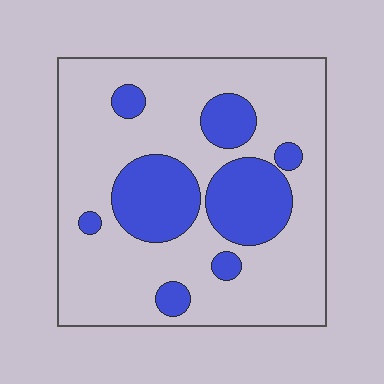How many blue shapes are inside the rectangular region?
8.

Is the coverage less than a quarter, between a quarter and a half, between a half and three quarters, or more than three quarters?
Between a quarter and a half.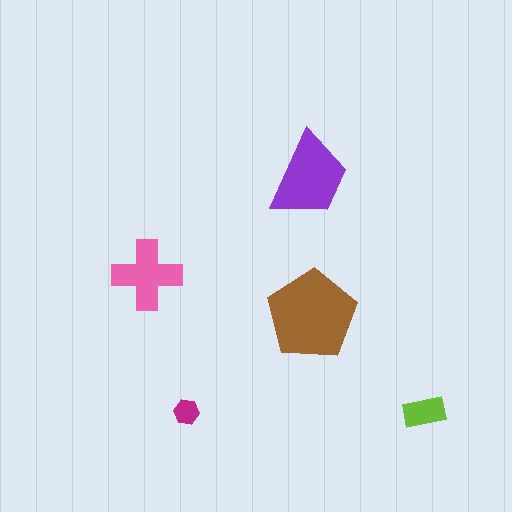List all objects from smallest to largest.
The magenta hexagon, the lime rectangle, the pink cross, the purple trapezoid, the brown pentagon.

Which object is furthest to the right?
The lime rectangle is rightmost.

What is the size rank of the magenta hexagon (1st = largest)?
5th.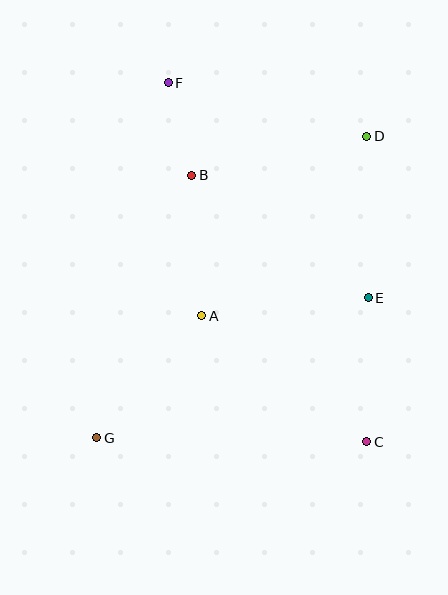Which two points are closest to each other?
Points B and F are closest to each other.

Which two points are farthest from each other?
Points C and F are farthest from each other.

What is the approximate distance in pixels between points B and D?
The distance between B and D is approximately 179 pixels.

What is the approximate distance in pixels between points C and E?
The distance between C and E is approximately 144 pixels.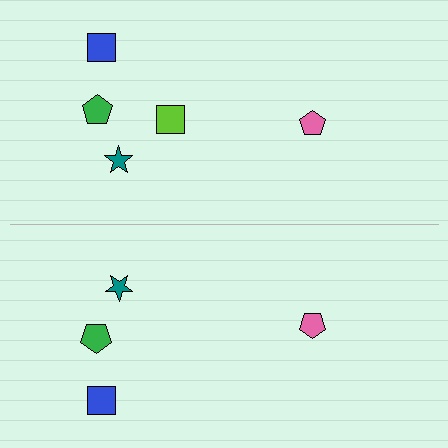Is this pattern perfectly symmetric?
No, the pattern is not perfectly symmetric. A lime square is missing from the bottom side.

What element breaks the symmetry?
A lime square is missing from the bottom side.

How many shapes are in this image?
There are 9 shapes in this image.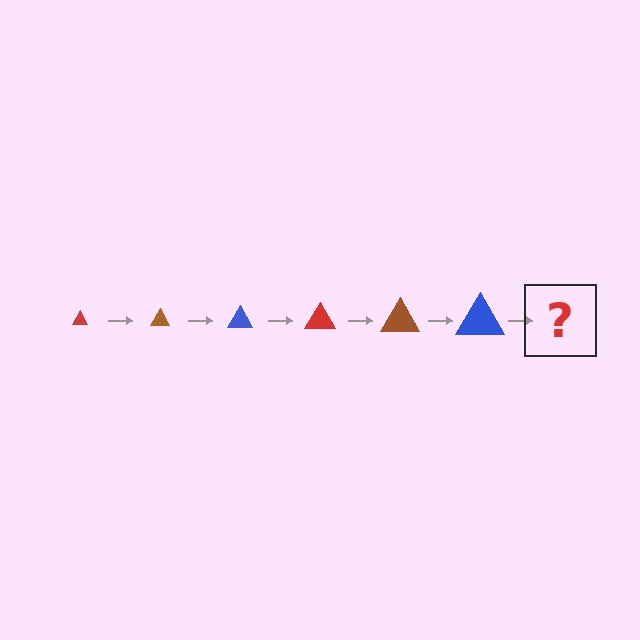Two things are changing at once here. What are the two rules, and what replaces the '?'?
The two rules are that the triangle grows larger each step and the color cycles through red, brown, and blue. The '?' should be a red triangle, larger than the previous one.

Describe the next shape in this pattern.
It should be a red triangle, larger than the previous one.